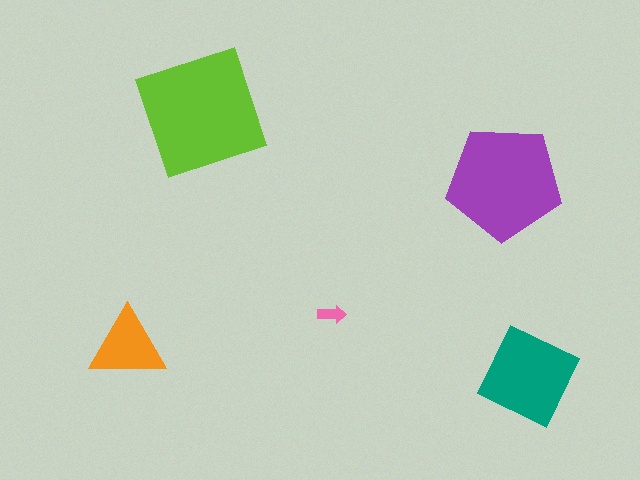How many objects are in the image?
There are 5 objects in the image.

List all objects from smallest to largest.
The pink arrow, the orange triangle, the teal diamond, the purple pentagon, the lime square.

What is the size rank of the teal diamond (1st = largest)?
3rd.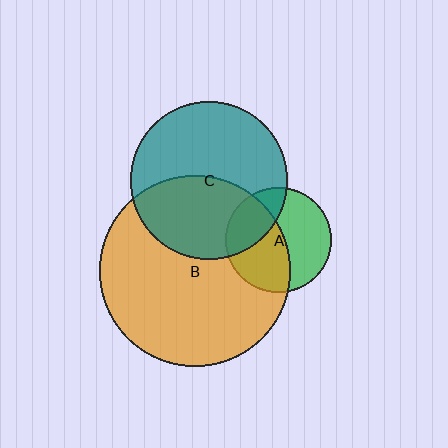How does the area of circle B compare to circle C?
Approximately 1.5 times.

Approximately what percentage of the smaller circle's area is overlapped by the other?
Approximately 30%.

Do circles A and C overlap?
Yes.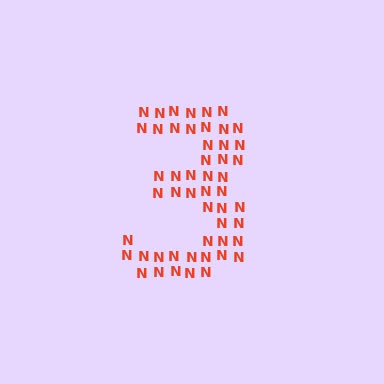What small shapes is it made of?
It is made of small letter N's.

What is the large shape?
The large shape is the digit 3.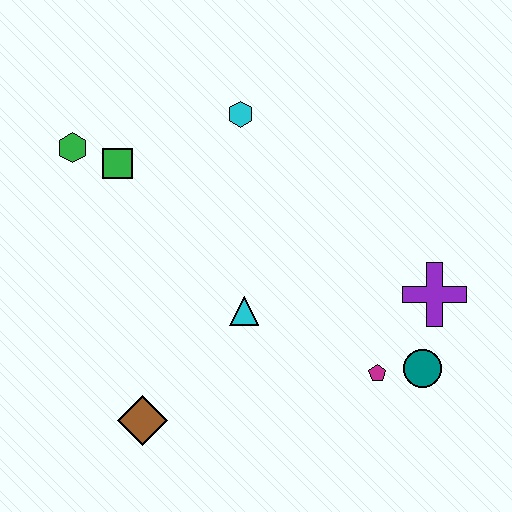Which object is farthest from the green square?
The teal circle is farthest from the green square.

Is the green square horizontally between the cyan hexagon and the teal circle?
No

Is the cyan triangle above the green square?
No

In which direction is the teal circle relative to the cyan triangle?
The teal circle is to the right of the cyan triangle.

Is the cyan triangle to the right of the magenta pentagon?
No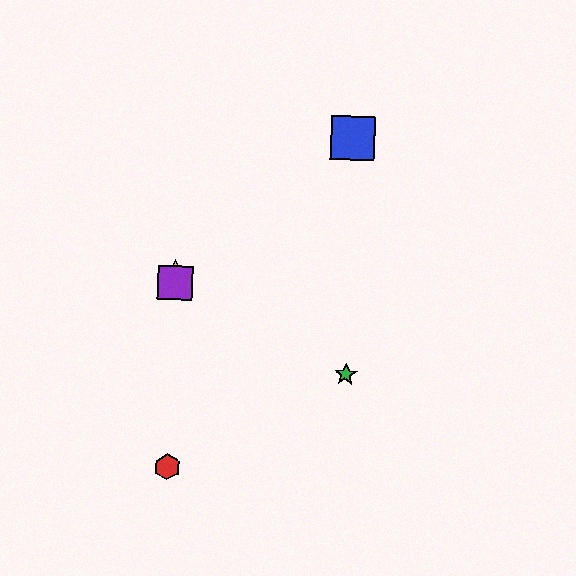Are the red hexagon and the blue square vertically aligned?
No, the red hexagon is at x≈167 and the blue square is at x≈353.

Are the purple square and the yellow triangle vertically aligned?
Yes, both are at x≈175.